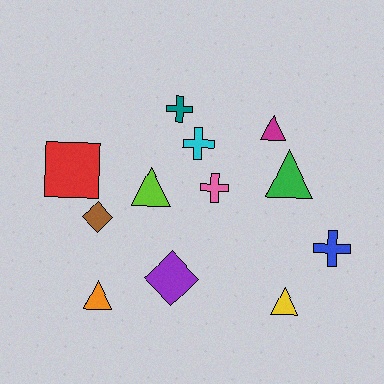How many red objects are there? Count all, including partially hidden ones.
There is 1 red object.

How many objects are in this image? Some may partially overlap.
There are 12 objects.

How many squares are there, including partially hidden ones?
There is 1 square.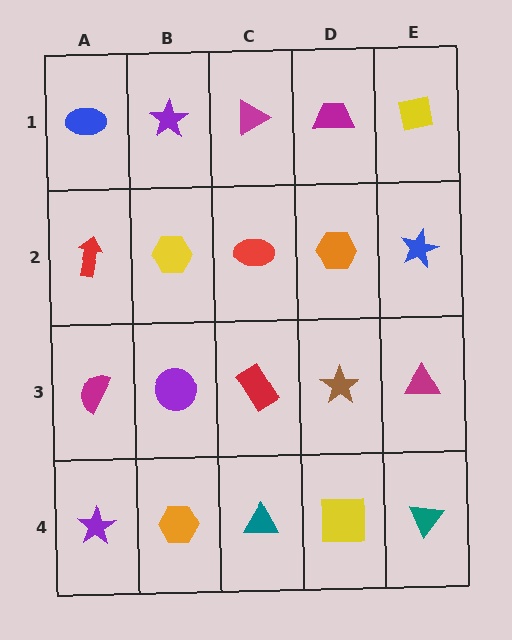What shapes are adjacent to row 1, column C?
A red ellipse (row 2, column C), a purple star (row 1, column B), a magenta trapezoid (row 1, column D).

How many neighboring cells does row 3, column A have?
3.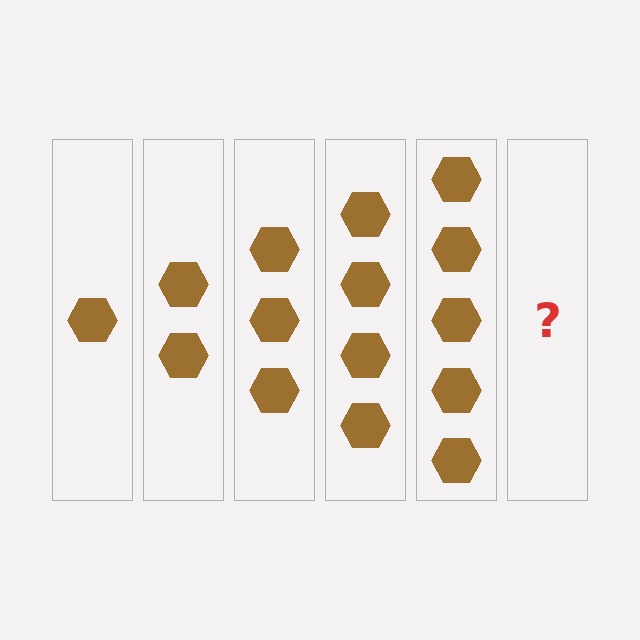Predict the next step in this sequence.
The next step is 6 hexagons.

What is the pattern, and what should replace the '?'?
The pattern is that each step adds one more hexagon. The '?' should be 6 hexagons.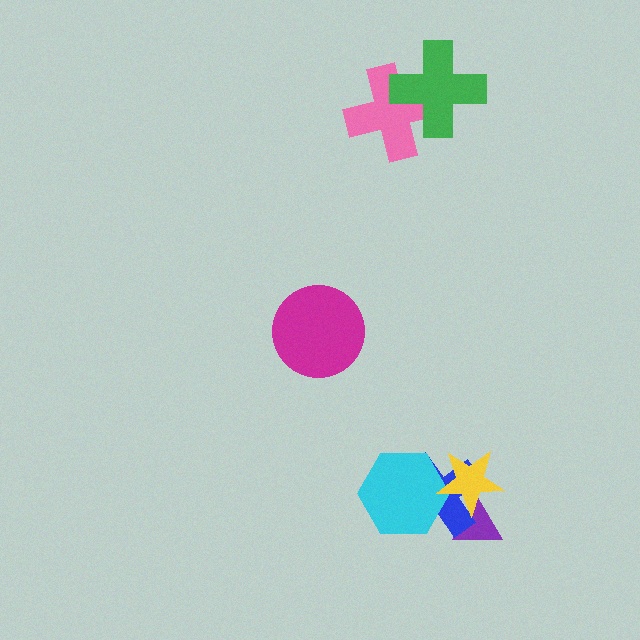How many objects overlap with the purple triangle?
2 objects overlap with the purple triangle.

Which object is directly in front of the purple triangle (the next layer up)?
The blue cross is directly in front of the purple triangle.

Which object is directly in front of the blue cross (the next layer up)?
The cyan hexagon is directly in front of the blue cross.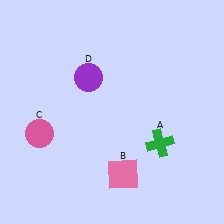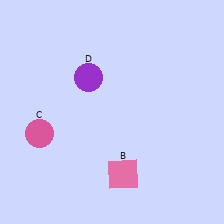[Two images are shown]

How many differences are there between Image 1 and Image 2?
There is 1 difference between the two images.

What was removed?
The green cross (A) was removed in Image 2.